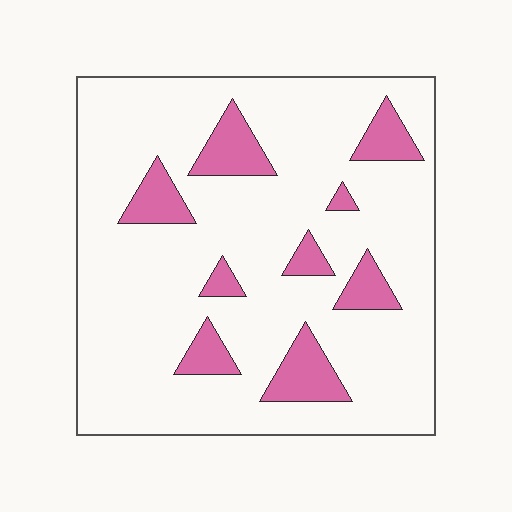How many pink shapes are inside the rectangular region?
9.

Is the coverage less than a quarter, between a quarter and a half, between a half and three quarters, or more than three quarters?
Less than a quarter.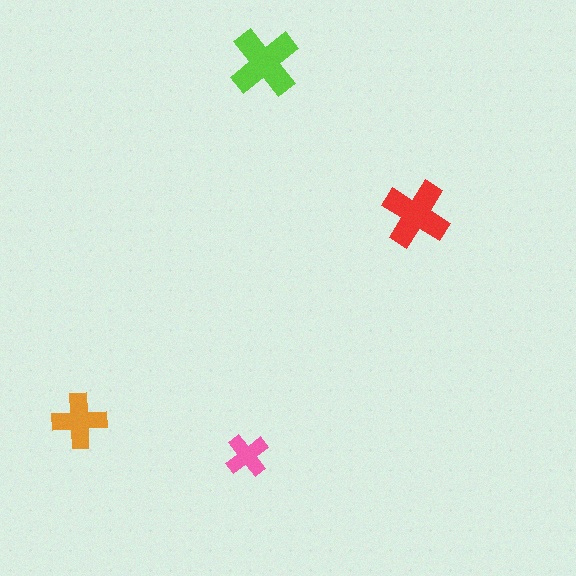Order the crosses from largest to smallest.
the lime one, the red one, the orange one, the pink one.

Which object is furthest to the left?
The orange cross is leftmost.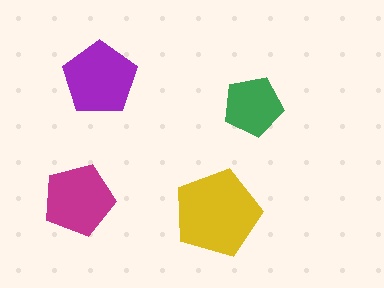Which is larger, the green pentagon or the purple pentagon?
The purple one.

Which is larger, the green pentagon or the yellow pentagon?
The yellow one.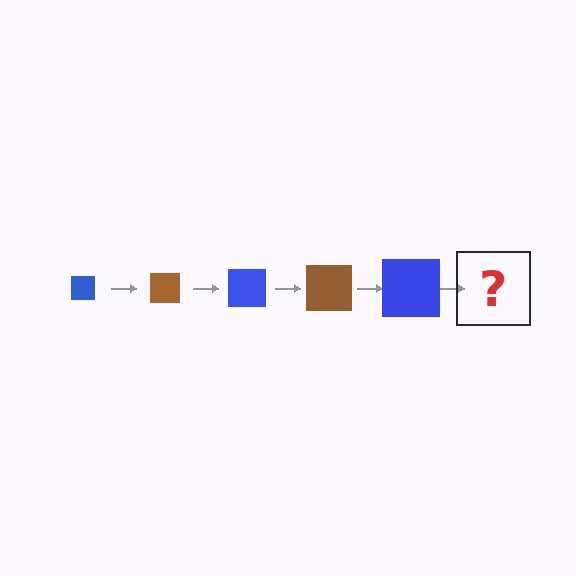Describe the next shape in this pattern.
It should be a brown square, larger than the previous one.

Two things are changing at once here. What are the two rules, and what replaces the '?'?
The two rules are that the square grows larger each step and the color cycles through blue and brown. The '?' should be a brown square, larger than the previous one.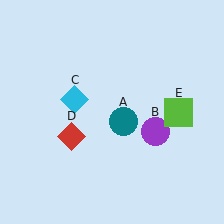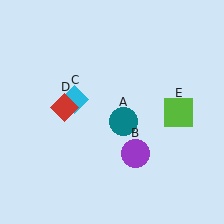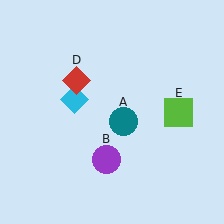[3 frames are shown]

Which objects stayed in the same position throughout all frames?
Teal circle (object A) and cyan diamond (object C) and lime square (object E) remained stationary.